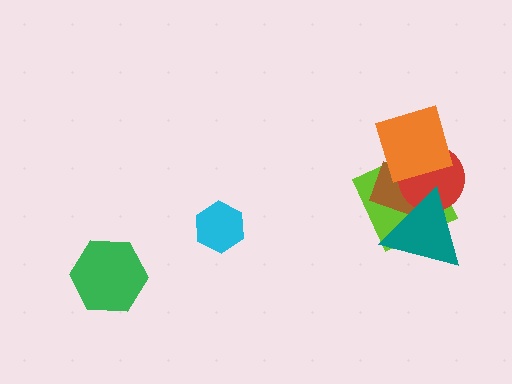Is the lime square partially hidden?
Yes, it is partially covered by another shape.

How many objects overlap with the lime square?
4 objects overlap with the lime square.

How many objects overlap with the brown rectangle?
4 objects overlap with the brown rectangle.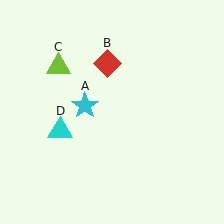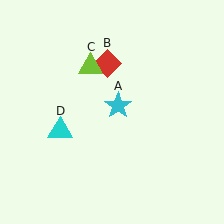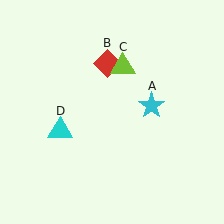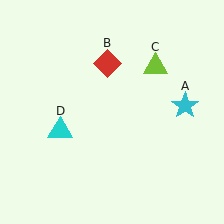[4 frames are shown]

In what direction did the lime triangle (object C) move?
The lime triangle (object C) moved right.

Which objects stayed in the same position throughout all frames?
Red diamond (object B) and cyan triangle (object D) remained stationary.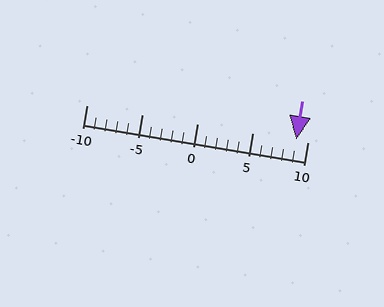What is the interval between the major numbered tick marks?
The major tick marks are spaced 5 units apart.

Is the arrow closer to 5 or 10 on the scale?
The arrow is closer to 10.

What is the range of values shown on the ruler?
The ruler shows values from -10 to 10.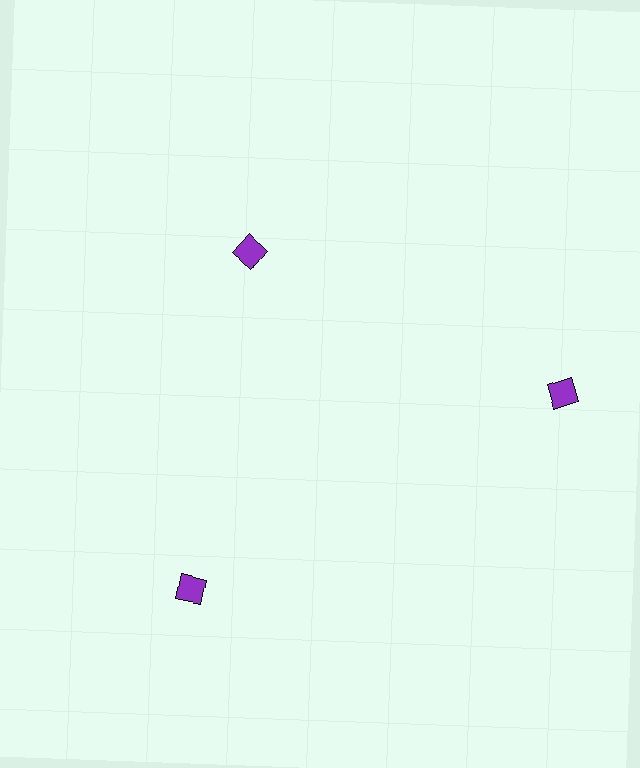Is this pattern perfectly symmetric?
No. The 3 purple diamonds are arranged in a ring, but one element near the 11 o'clock position is pulled inward toward the center, breaking the 3-fold rotational symmetry.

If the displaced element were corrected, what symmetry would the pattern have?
It would have 3-fold rotational symmetry — the pattern would map onto itself every 120 degrees.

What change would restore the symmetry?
The symmetry would be restored by moving it outward, back onto the ring so that all 3 diamonds sit at equal angles and equal distance from the center.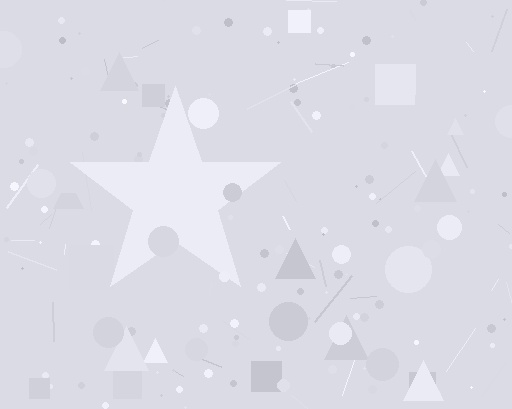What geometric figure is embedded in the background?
A star is embedded in the background.